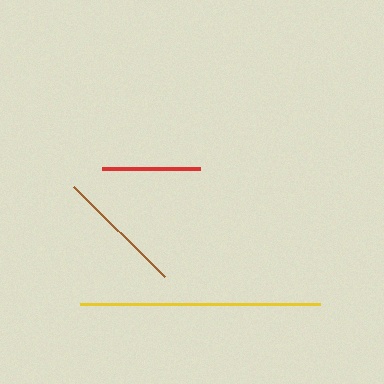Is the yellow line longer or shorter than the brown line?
The yellow line is longer than the brown line.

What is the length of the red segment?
The red segment is approximately 98 pixels long.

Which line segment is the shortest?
The red line is the shortest at approximately 98 pixels.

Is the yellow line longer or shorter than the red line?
The yellow line is longer than the red line.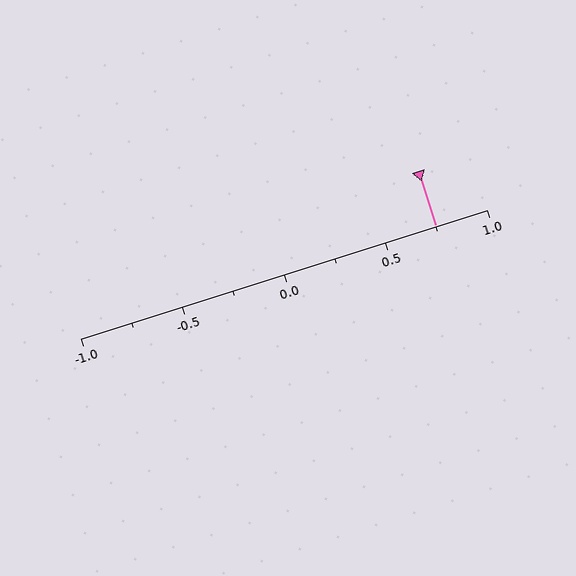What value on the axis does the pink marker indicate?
The marker indicates approximately 0.75.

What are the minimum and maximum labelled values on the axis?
The axis runs from -1.0 to 1.0.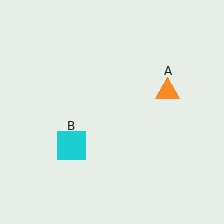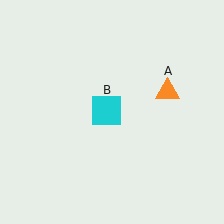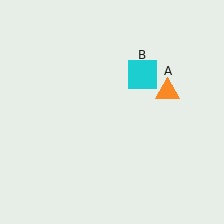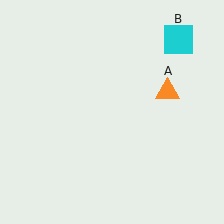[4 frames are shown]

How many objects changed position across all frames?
1 object changed position: cyan square (object B).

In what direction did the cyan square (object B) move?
The cyan square (object B) moved up and to the right.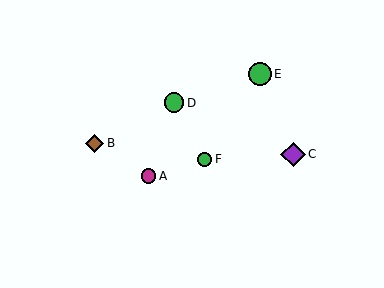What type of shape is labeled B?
Shape B is a brown diamond.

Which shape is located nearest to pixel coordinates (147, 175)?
The magenta circle (labeled A) at (148, 176) is nearest to that location.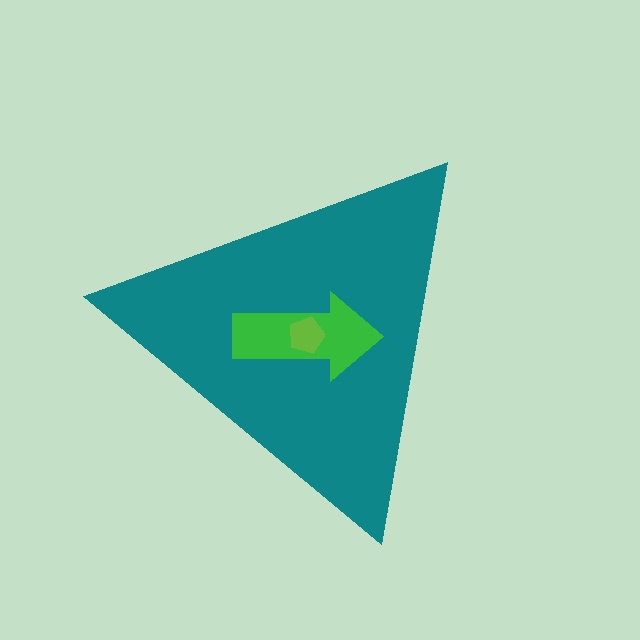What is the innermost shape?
The lime pentagon.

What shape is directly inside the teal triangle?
The green arrow.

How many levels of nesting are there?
3.